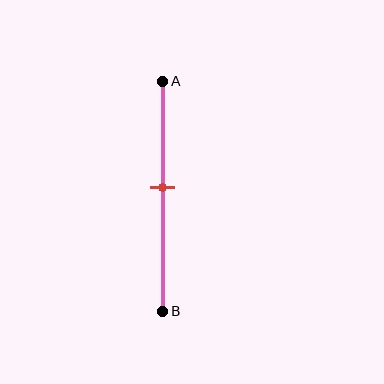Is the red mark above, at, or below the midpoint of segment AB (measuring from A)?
The red mark is above the midpoint of segment AB.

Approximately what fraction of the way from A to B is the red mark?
The red mark is approximately 45% of the way from A to B.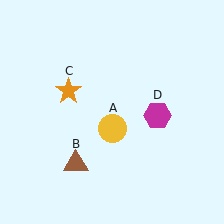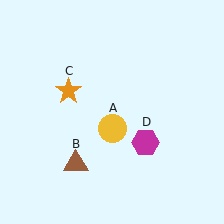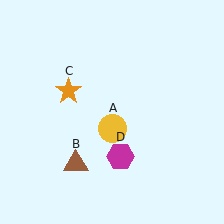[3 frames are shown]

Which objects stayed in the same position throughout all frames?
Yellow circle (object A) and brown triangle (object B) and orange star (object C) remained stationary.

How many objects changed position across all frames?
1 object changed position: magenta hexagon (object D).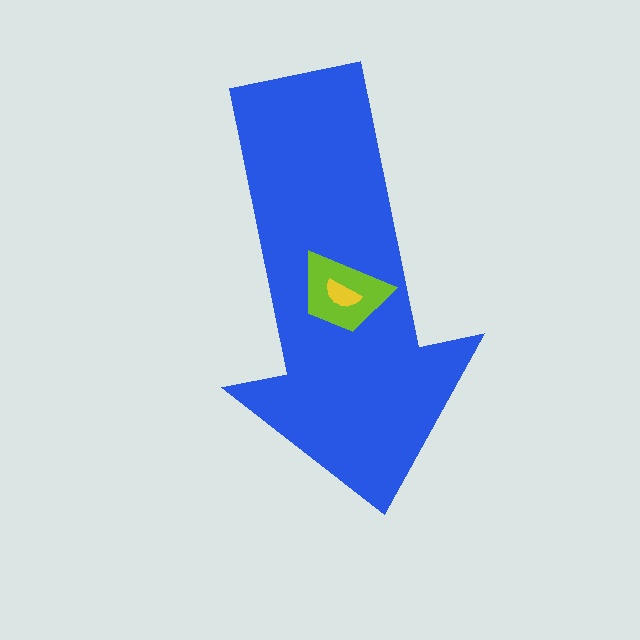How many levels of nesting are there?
3.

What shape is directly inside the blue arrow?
The lime trapezoid.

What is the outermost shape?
The blue arrow.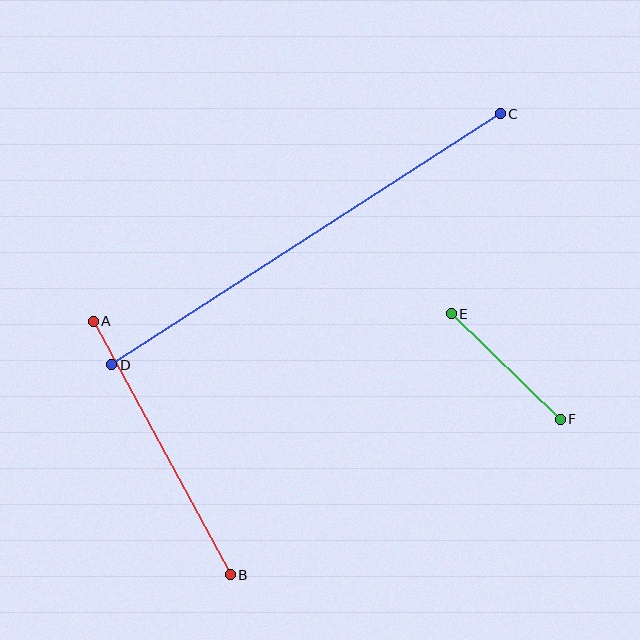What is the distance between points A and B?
The distance is approximately 288 pixels.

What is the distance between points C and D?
The distance is approximately 462 pixels.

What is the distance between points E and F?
The distance is approximately 152 pixels.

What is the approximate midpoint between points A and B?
The midpoint is at approximately (162, 448) pixels.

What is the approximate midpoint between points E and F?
The midpoint is at approximately (506, 367) pixels.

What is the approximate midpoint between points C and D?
The midpoint is at approximately (306, 239) pixels.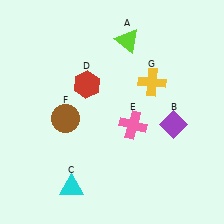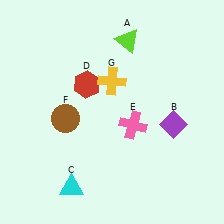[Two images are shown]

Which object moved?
The yellow cross (G) moved left.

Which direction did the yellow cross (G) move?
The yellow cross (G) moved left.